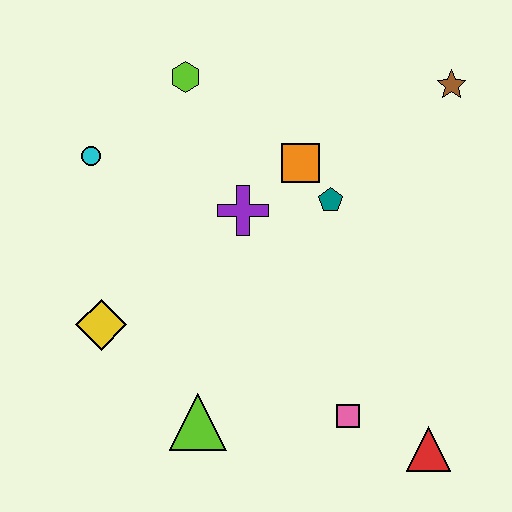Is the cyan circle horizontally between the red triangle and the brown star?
No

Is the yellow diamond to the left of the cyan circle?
No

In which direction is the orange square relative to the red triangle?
The orange square is above the red triangle.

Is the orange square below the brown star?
Yes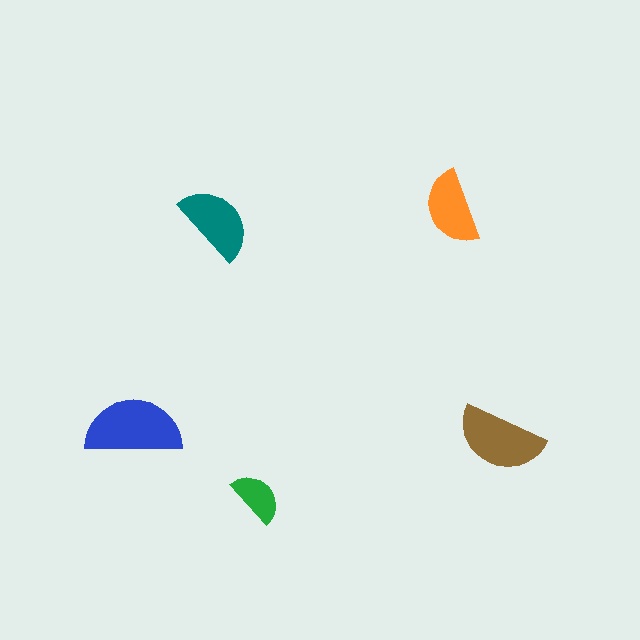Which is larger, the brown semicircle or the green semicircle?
The brown one.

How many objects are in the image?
There are 5 objects in the image.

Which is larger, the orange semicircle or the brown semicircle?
The brown one.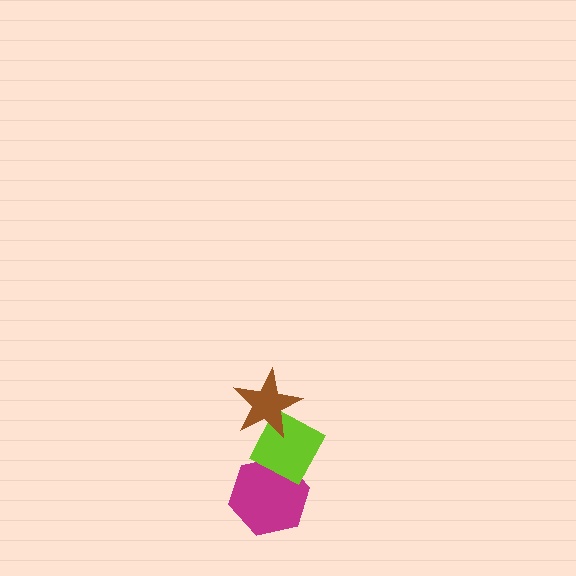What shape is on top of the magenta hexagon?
The lime diamond is on top of the magenta hexagon.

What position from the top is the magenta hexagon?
The magenta hexagon is 3rd from the top.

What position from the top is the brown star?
The brown star is 1st from the top.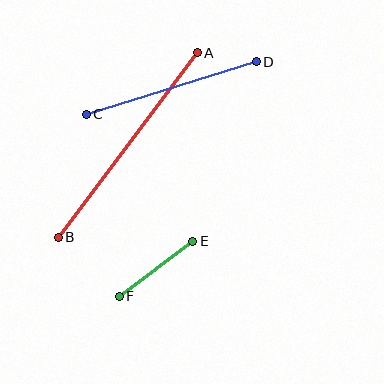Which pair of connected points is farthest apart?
Points A and B are farthest apart.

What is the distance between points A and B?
The distance is approximately 231 pixels.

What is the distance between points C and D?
The distance is approximately 178 pixels.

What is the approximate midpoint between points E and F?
The midpoint is at approximately (156, 269) pixels.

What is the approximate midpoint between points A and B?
The midpoint is at approximately (128, 145) pixels.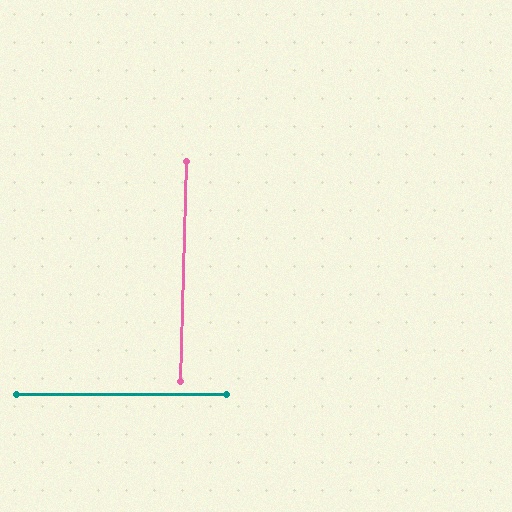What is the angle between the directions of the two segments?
Approximately 89 degrees.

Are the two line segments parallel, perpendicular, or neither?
Perpendicular — they meet at approximately 89°.